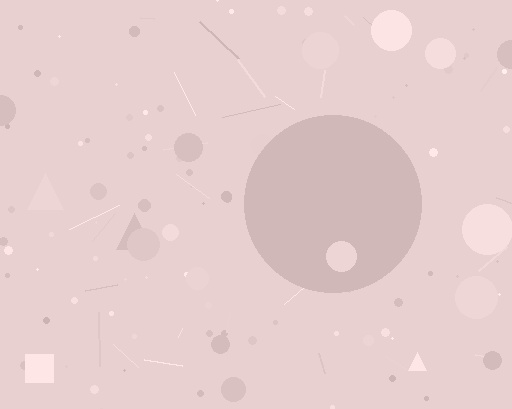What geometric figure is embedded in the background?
A circle is embedded in the background.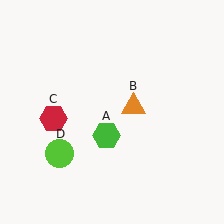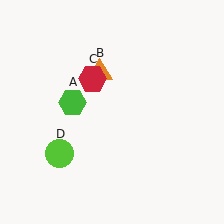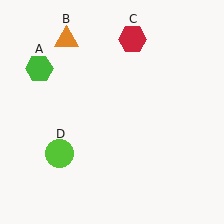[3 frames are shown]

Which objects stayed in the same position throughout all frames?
Lime circle (object D) remained stationary.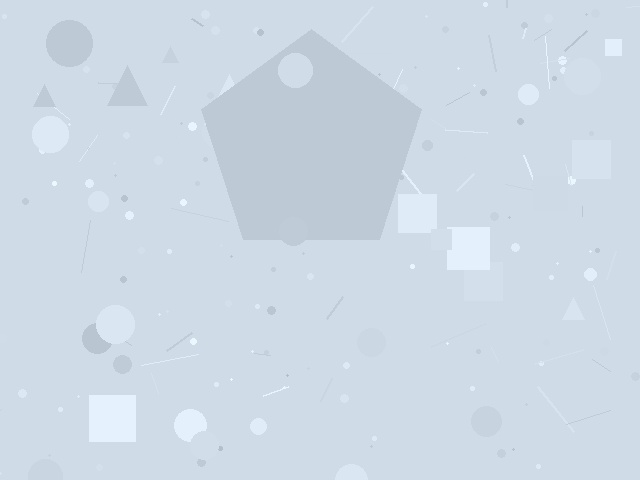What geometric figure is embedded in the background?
A pentagon is embedded in the background.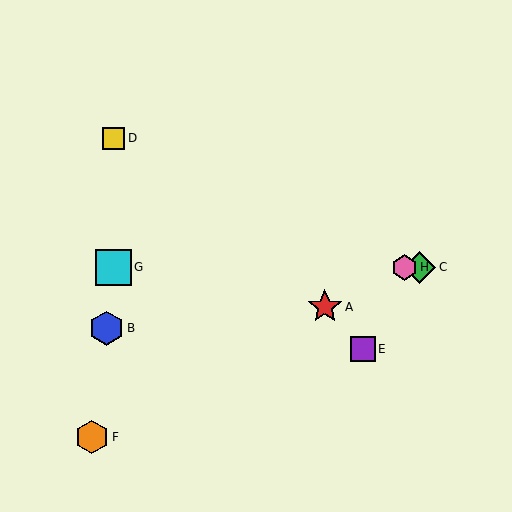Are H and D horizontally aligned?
No, H is at y≈267 and D is at y≈138.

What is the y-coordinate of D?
Object D is at y≈138.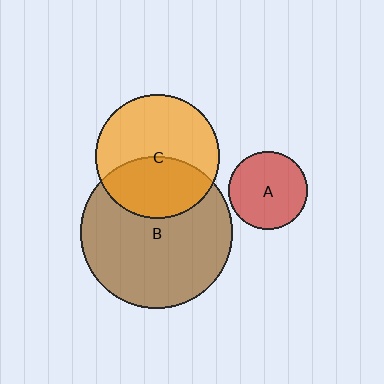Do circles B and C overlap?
Yes.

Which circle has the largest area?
Circle B (brown).